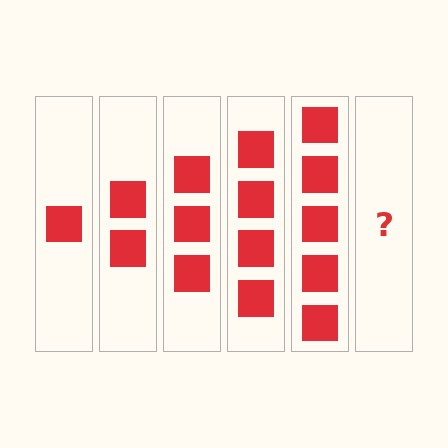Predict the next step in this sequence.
The next step is 6 squares.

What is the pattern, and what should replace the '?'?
The pattern is that each step adds one more square. The '?' should be 6 squares.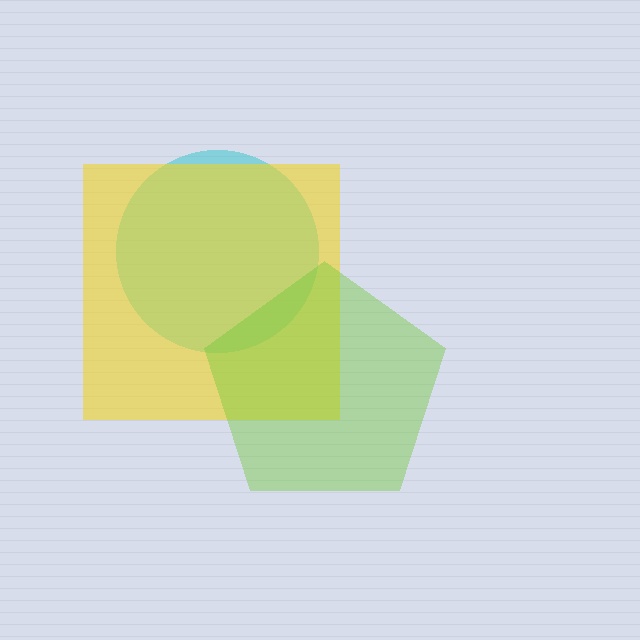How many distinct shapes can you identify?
There are 3 distinct shapes: a cyan circle, a yellow square, a lime pentagon.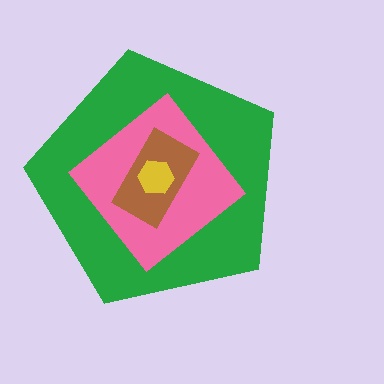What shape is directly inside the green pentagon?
The pink diamond.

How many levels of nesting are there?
4.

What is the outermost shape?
The green pentagon.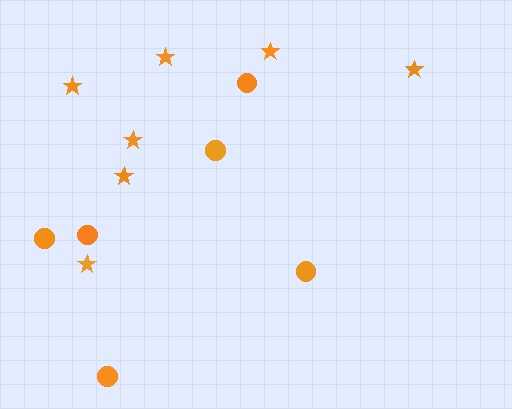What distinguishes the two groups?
There are 2 groups: one group of circles (6) and one group of stars (7).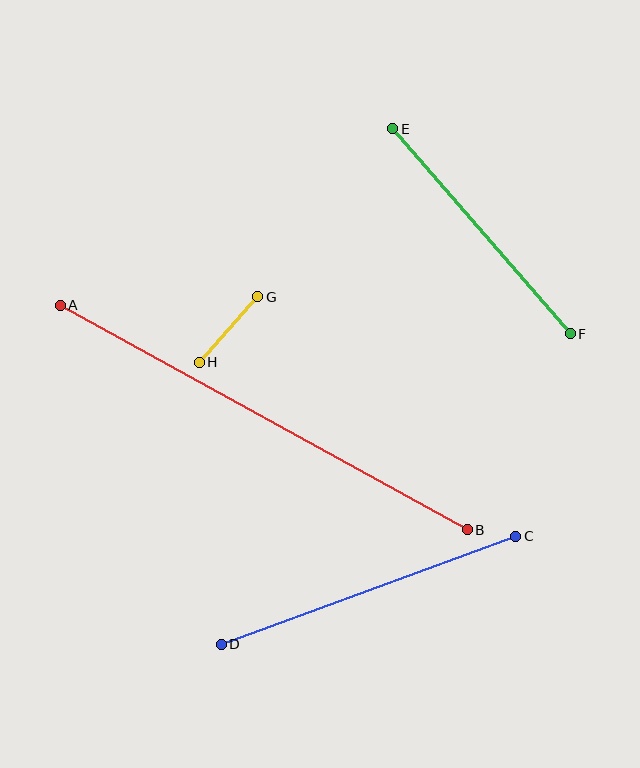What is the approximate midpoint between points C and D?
The midpoint is at approximately (368, 590) pixels.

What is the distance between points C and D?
The distance is approximately 314 pixels.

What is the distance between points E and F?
The distance is approximately 271 pixels.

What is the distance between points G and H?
The distance is approximately 88 pixels.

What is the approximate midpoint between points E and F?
The midpoint is at approximately (482, 231) pixels.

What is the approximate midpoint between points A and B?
The midpoint is at approximately (264, 418) pixels.